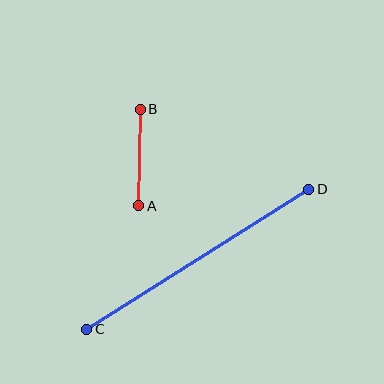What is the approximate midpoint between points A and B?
The midpoint is at approximately (140, 158) pixels.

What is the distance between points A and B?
The distance is approximately 97 pixels.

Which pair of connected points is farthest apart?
Points C and D are farthest apart.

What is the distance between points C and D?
The distance is approximately 262 pixels.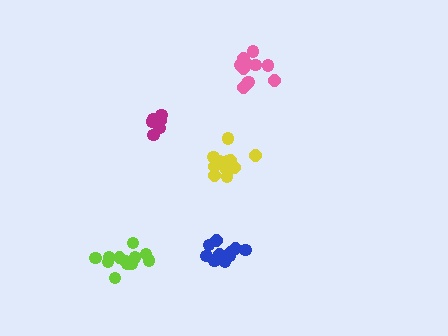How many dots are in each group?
Group 1: 12 dots, Group 2: 12 dots, Group 3: 12 dots, Group 4: 11 dots, Group 5: 6 dots (53 total).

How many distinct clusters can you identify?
There are 5 distinct clusters.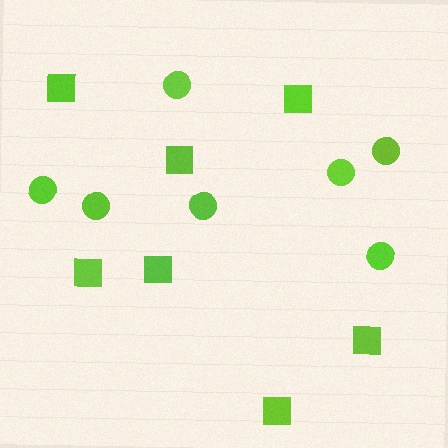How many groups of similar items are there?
There are 2 groups: one group of circles (7) and one group of squares (7).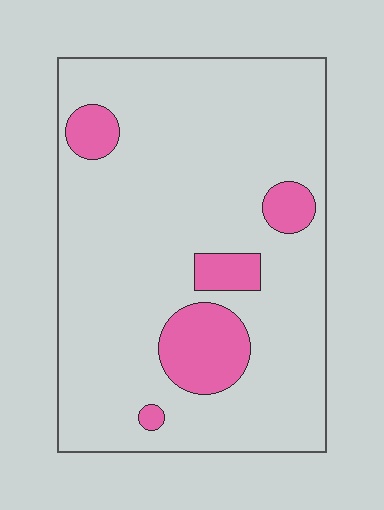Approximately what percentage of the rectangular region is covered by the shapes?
Approximately 15%.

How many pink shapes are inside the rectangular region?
5.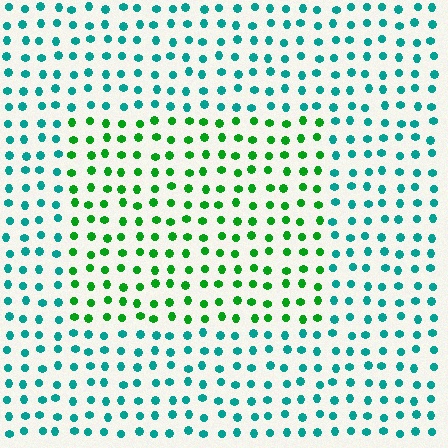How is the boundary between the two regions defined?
The boundary is defined purely by a slight shift in hue (about 48 degrees). Spacing, size, and orientation are identical on both sides.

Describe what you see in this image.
The image is filled with small teal elements in a uniform arrangement. A rectangle-shaped region is visible where the elements are tinted to a slightly different hue, forming a subtle color boundary.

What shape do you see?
I see a rectangle.